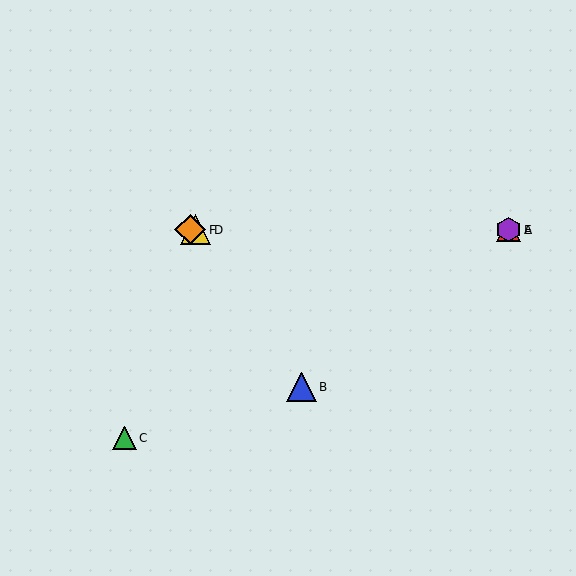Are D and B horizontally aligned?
No, D is at y≈230 and B is at y≈387.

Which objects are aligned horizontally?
Objects A, D, E, F are aligned horizontally.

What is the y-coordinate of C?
Object C is at y≈438.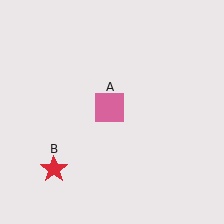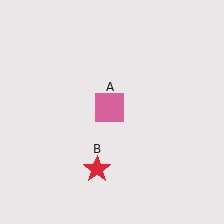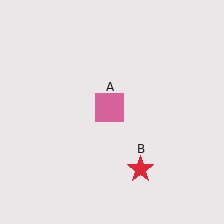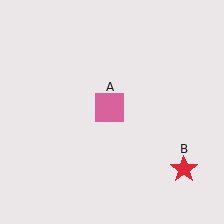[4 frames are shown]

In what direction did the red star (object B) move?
The red star (object B) moved right.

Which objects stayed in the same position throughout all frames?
Pink square (object A) remained stationary.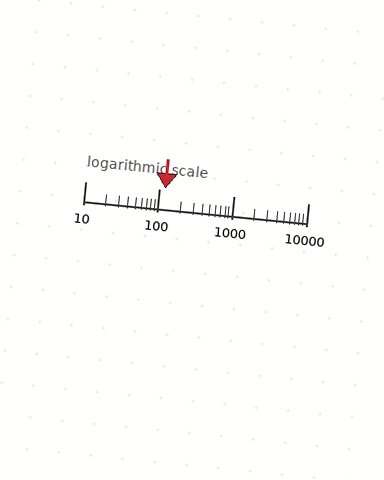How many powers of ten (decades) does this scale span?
The scale spans 3 decades, from 10 to 10000.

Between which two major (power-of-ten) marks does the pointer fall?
The pointer is between 100 and 1000.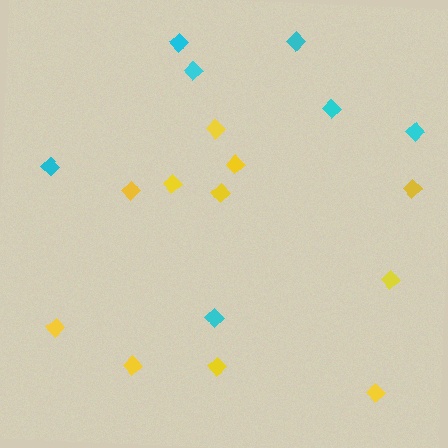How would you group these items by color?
There are 2 groups: one group of cyan diamonds (7) and one group of yellow diamonds (11).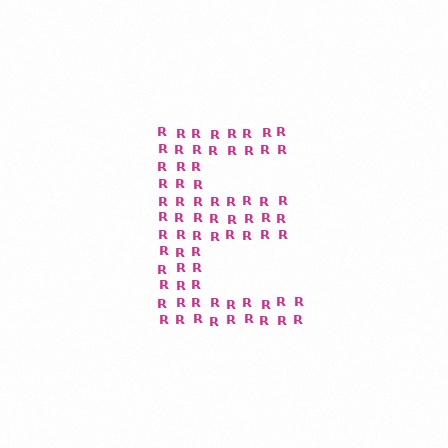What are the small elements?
The small elements are letter R's.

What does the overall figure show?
The overall figure shows the letter E.